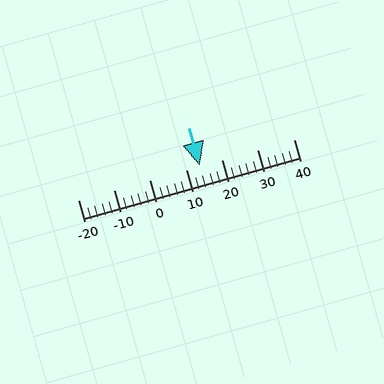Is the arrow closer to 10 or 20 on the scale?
The arrow is closer to 10.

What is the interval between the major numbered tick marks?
The major tick marks are spaced 10 units apart.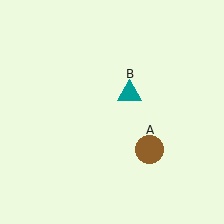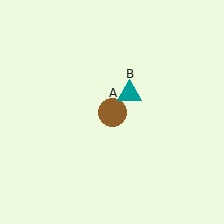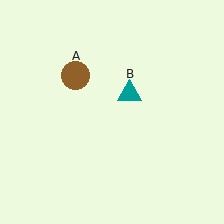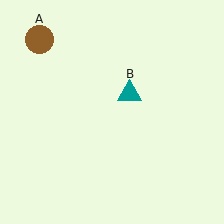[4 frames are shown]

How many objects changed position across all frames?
1 object changed position: brown circle (object A).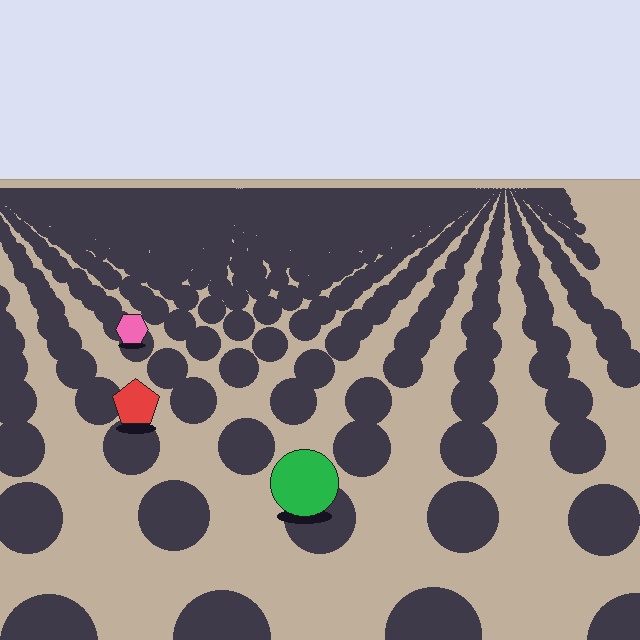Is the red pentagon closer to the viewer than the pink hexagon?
Yes. The red pentagon is closer — you can tell from the texture gradient: the ground texture is coarser near it.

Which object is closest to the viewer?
The green circle is closest. The texture marks near it are larger and more spread out.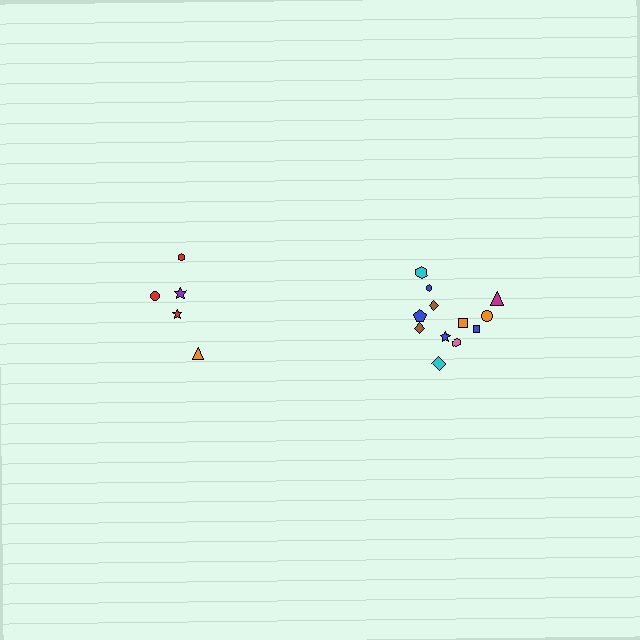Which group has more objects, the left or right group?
The right group.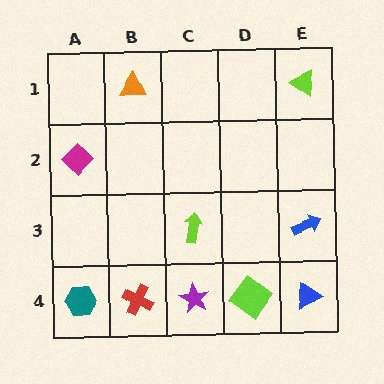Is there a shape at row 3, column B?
No, that cell is empty.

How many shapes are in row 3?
2 shapes.